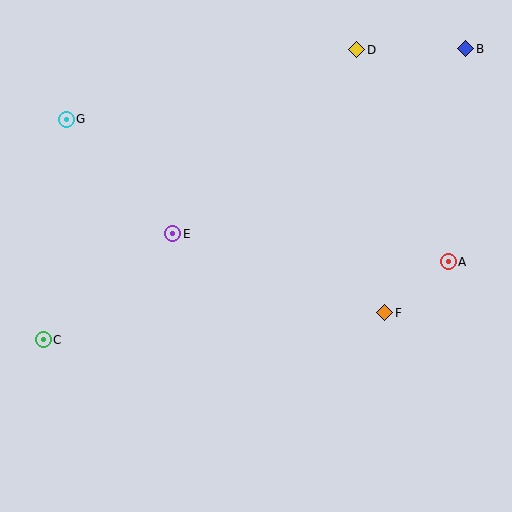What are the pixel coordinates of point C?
Point C is at (43, 340).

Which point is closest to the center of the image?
Point E at (173, 234) is closest to the center.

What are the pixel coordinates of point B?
Point B is at (466, 49).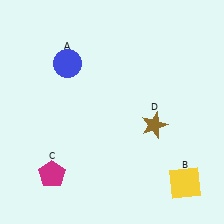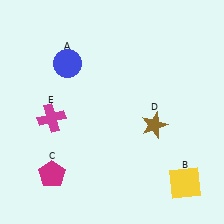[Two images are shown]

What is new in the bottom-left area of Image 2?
A magenta cross (E) was added in the bottom-left area of Image 2.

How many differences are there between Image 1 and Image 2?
There is 1 difference between the two images.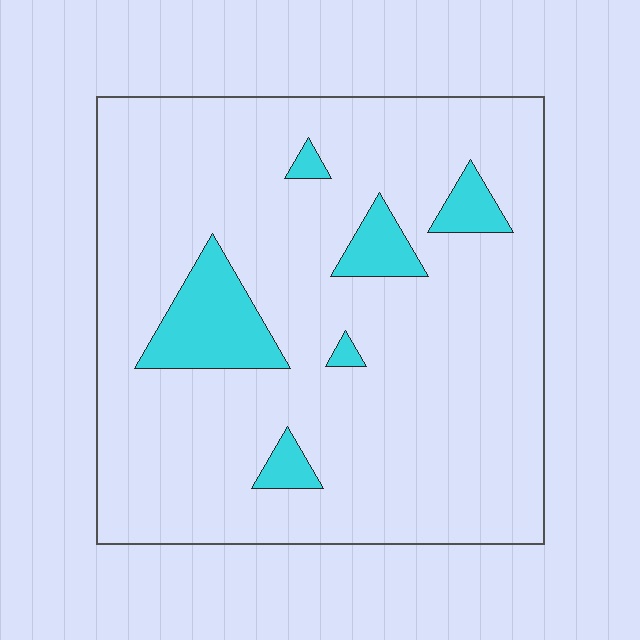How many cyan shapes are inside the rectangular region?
6.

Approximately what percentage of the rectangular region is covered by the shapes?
Approximately 10%.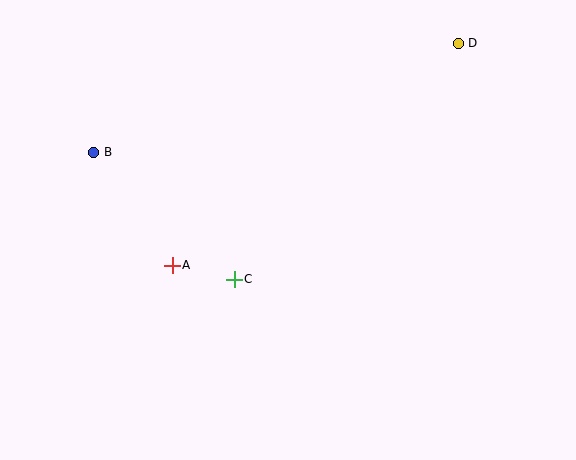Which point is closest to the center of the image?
Point C at (234, 279) is closest to the center.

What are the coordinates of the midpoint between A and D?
The midpoint between A and D is at (315, 154).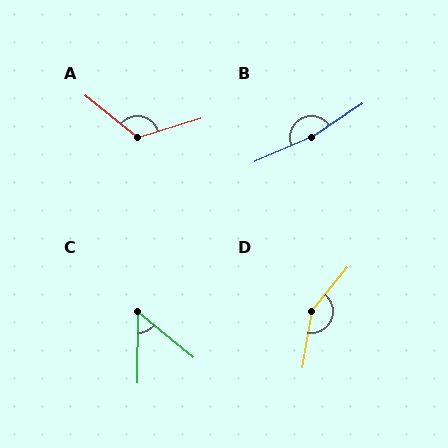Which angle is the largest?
B, at approximately 168 degrees.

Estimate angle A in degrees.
Approximately 124 degrees.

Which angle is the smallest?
C, at approximately 51 degrees.